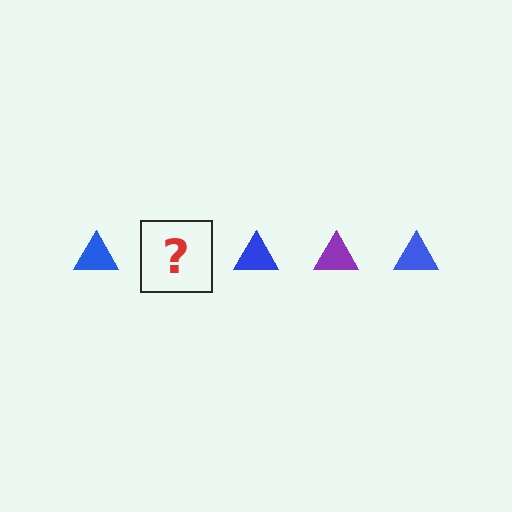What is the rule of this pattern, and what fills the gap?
The rule is that the pattern cycles through blue, purple triangles. The gap should be filled with a purple triangle.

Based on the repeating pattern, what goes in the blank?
The blank should be a purple triangle.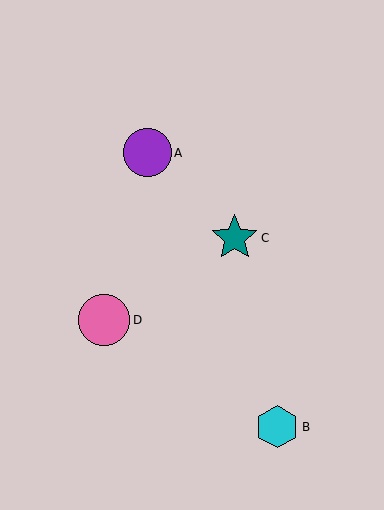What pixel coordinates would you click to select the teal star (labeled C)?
Click at (235, 238) to select the teal star C.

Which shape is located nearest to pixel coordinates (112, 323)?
The pink circle (labeled D) at (104, 320) is nearest to that location.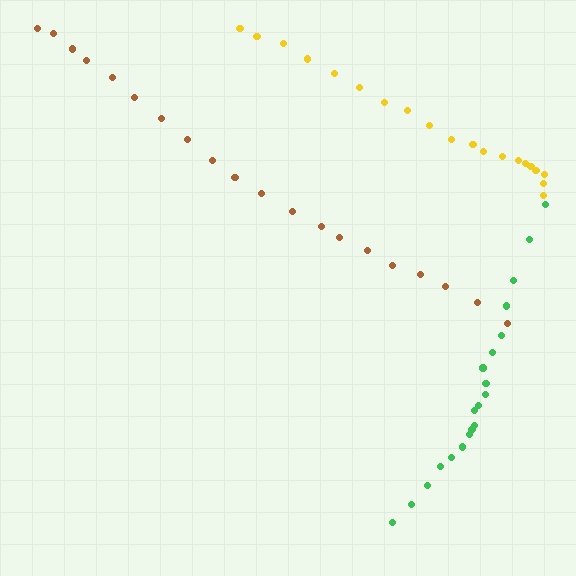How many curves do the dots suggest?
There are 3 distinct paths.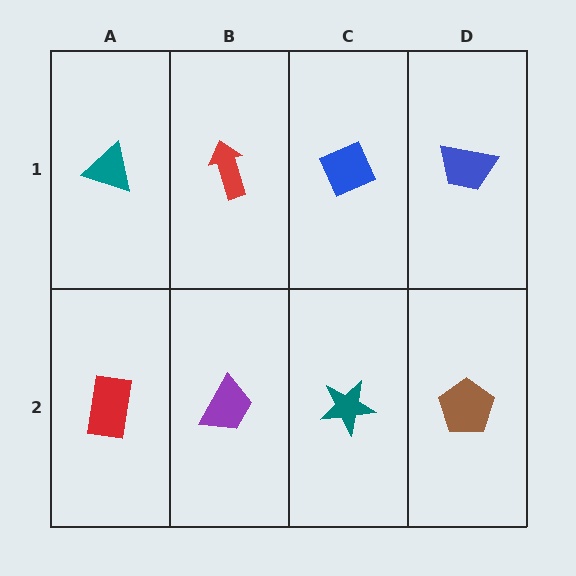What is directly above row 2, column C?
A blue diamond.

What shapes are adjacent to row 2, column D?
A blue trapezoid (row 1, column D), a teal star (row 2, column C).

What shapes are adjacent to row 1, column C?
A teal star (row 2, column C), a red arrow (row 1, column B), a blue trapezoid (row 1, column D).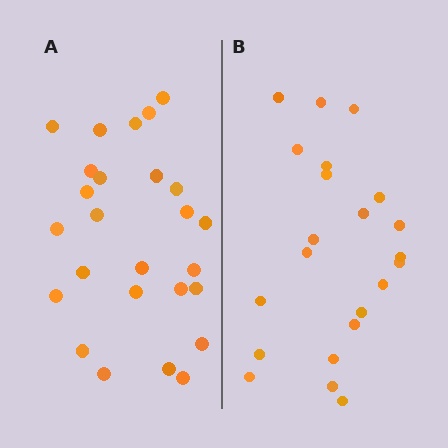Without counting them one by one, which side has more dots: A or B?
Region A (the left region) has more dots.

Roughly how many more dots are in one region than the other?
Region A has about 4 more dots than region B.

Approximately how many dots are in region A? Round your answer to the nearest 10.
About 30 dots. (The exact count is 26, which rounds to 30.)